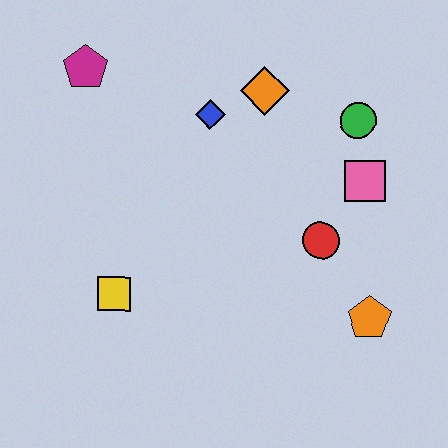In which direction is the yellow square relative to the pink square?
The yellow square is to the left of the pink square.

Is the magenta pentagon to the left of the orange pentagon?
Yes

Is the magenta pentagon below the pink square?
No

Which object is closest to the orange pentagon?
The red circle is closest to the orange pentagon.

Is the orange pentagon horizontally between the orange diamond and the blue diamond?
No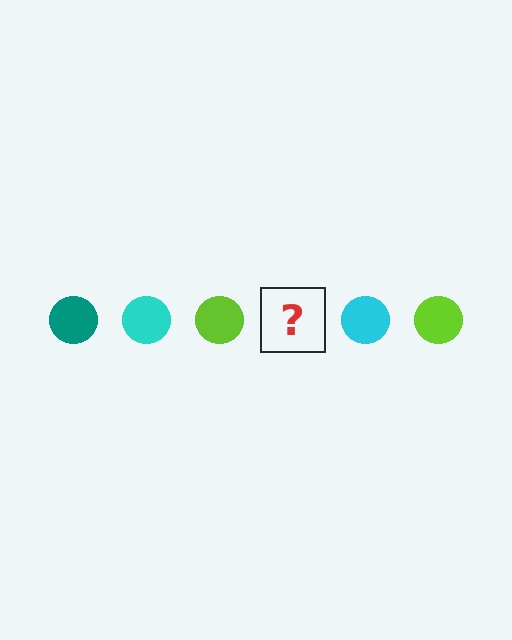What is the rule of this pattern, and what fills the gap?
The rule is that the pattern cycles through teal, cyan, lime circles. The gap should be filled with a teal circle.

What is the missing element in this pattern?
The missing element is a teal circle.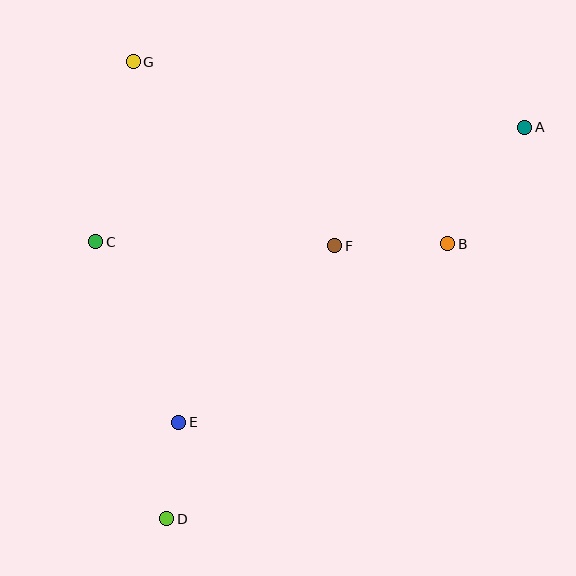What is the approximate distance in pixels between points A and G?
The distance between A and G is approximately 397 pixels.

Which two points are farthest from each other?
Points A and D are farthest from each other.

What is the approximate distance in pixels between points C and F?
The distance between C and F is approximately 239 pixels.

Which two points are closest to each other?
Points D and E are closest to each other.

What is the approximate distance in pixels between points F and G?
The distance between F and G is approximately 273 pixels.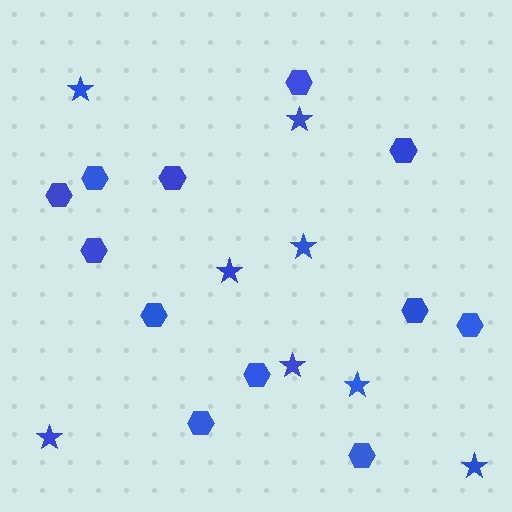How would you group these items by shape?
There are 2 groups: one group of hexagons (12) and one group of stars (8).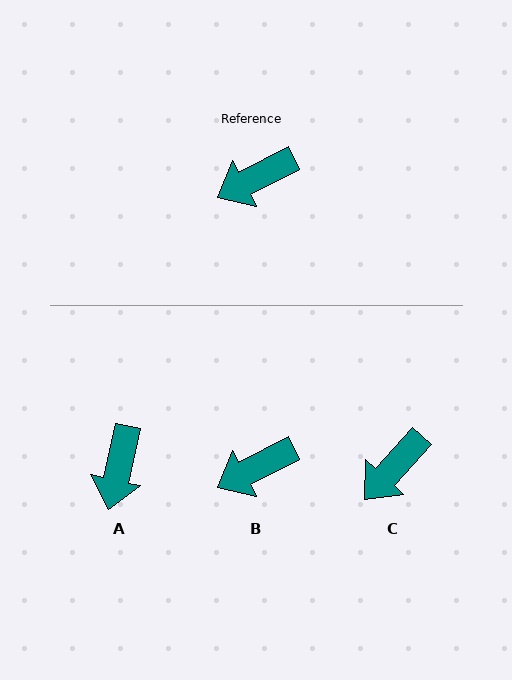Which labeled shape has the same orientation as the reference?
B.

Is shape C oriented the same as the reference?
No, it is off by about 21 degrees.